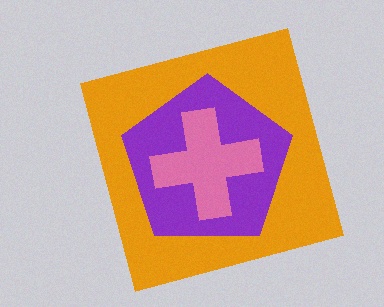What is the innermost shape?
The pink cross.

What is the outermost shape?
The orange square.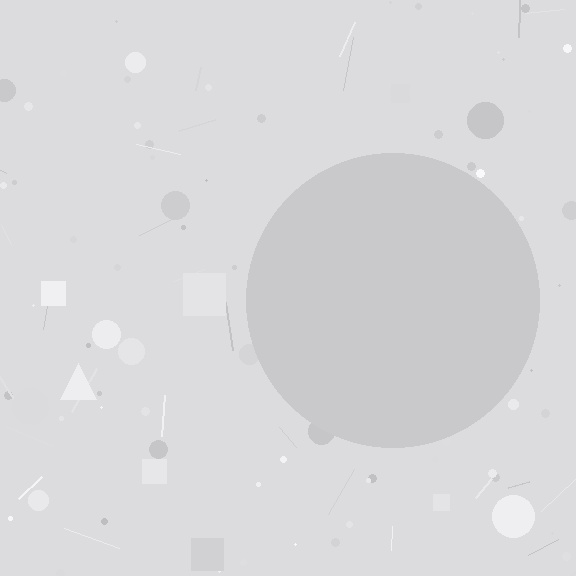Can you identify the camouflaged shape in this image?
The camouflaged shape is a circle.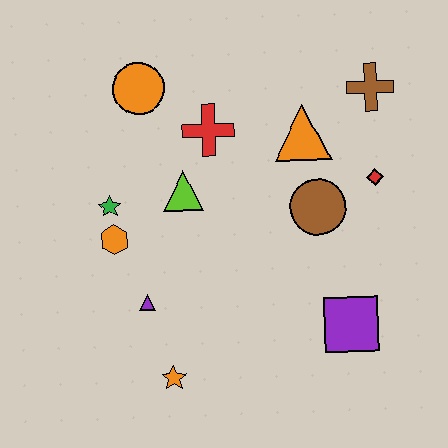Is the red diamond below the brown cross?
Yes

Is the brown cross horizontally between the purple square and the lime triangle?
No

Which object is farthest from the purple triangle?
The brown cross is farthest from the purple triangle.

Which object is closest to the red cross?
The lime triangle is closest to the red cross.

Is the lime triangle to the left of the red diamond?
Yes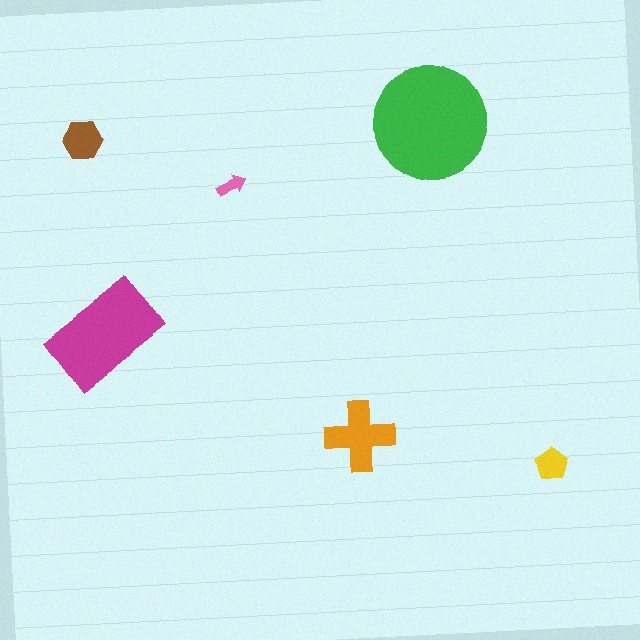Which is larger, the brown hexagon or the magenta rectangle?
The magenta rectangle.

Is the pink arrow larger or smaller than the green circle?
Smaller.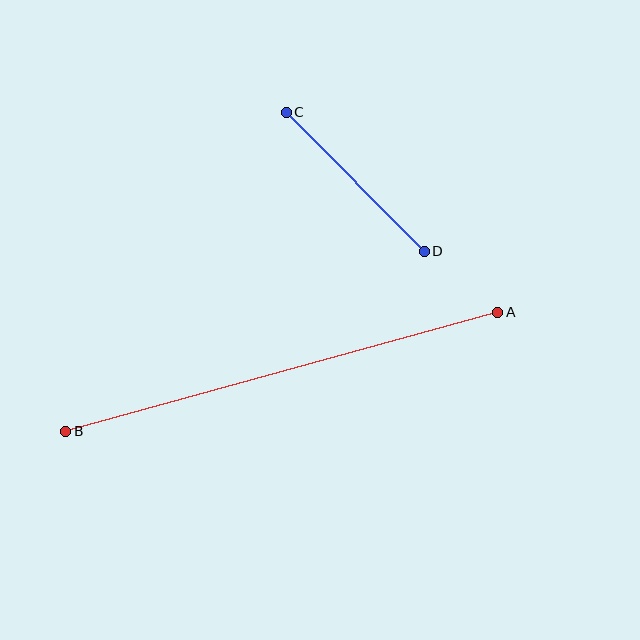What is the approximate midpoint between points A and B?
The midpoint is at approximately (282, 372) pixels.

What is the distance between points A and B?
The distance is approximately 448 pixels.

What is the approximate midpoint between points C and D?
The midpoint is at approximately (355, 182) pixels.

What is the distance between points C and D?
The distance is approximately 196 pixels.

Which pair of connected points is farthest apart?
Points A and B are farthest apart.